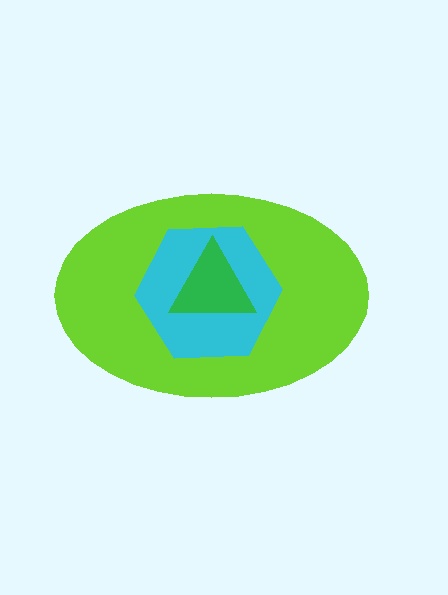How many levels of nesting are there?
3.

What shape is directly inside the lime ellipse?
The cyan hexagon.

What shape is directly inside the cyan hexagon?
The green triangle.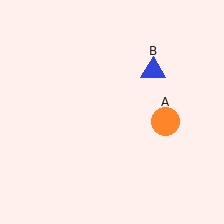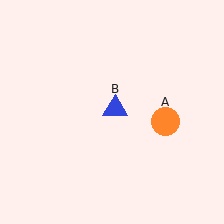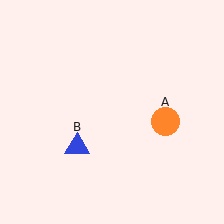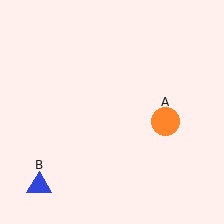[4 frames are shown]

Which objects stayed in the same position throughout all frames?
Orange circle (object A) remained stationary.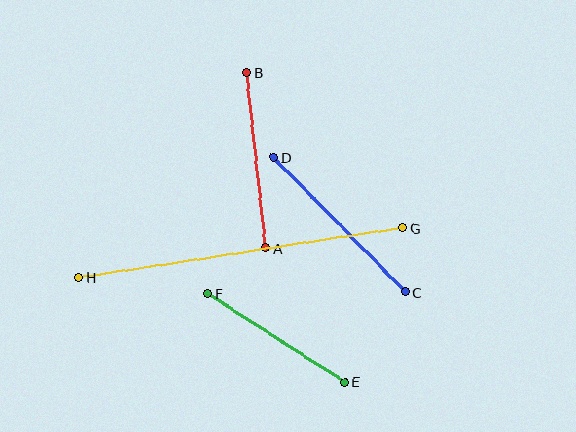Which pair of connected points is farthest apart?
Points G and H are farthest apart.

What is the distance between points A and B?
The distance is approximately 177 pixels.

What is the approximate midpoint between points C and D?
The midpoint is at approximately (339, 225) pixels.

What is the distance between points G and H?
The distance is approximately 327 pixels.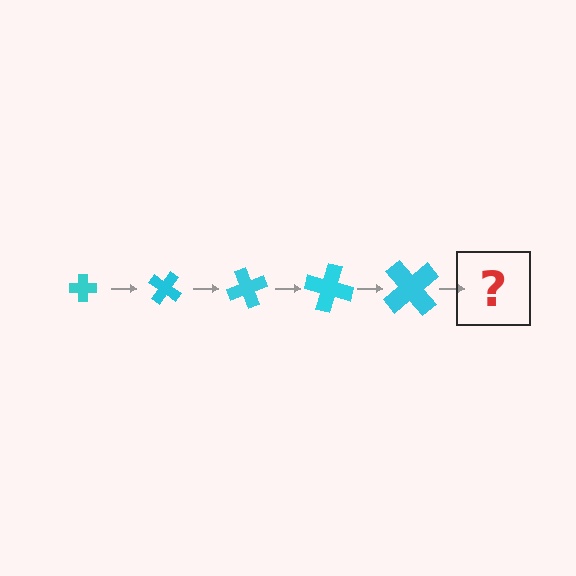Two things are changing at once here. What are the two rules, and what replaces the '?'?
The two rules are that the cross grows larger each step and it rotates 35 degrees each step. The '?' should be a cross, larger than the previous one and rotated 175 degrees from the start.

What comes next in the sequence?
The next element should be a cross, larger than the previous one and rotated 175 degrees from the start.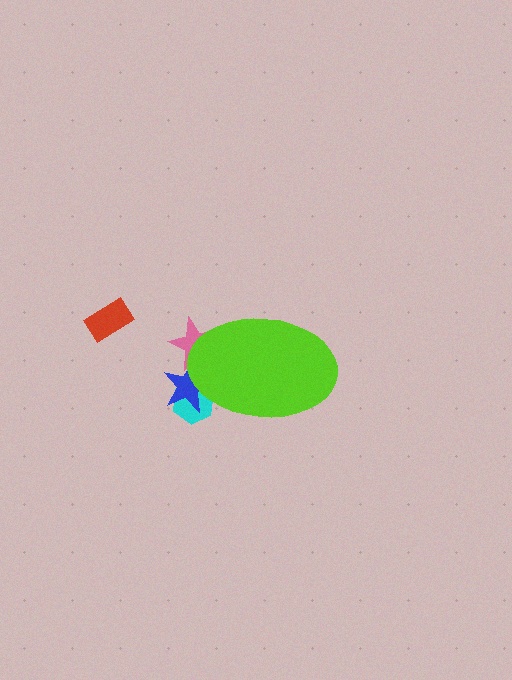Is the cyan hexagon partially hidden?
Yes, the cyan hexagon is partially hidden behind the lime ellipse.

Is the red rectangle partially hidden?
No, the red rectangle is fully visible.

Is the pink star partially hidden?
Yes, the pink star is partially hidden behind the lime ellipse.